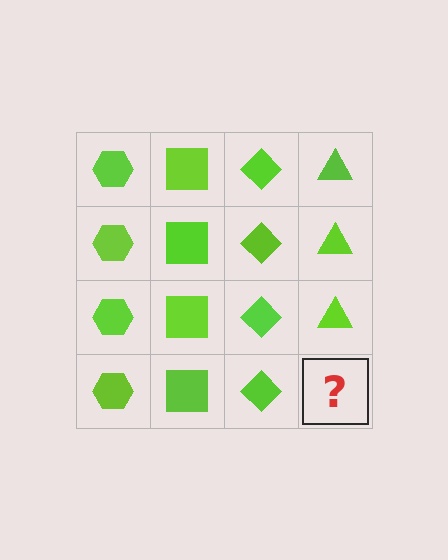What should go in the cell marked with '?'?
The missing cell should contain a lime triangle.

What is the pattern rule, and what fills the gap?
The rule is that each column has a consistent shape. The gap should be filled with a lime triangle.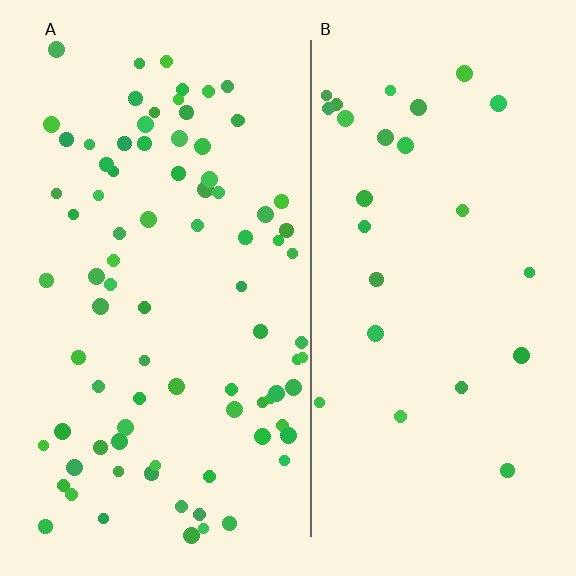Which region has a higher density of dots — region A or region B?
A (the left).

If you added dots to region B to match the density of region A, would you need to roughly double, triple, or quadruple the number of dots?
Approximately triple.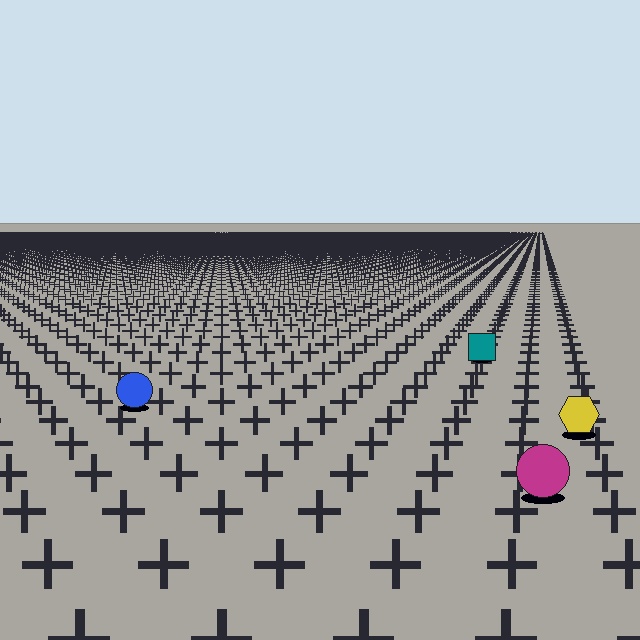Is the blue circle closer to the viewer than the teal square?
Yes. The blue circle is closer — you can tell from the texture gradient: the ground texture is coarser near it.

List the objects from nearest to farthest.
From nearest to farthest: the magenta circle, the yellow hexagon, the blue circle, the teal square.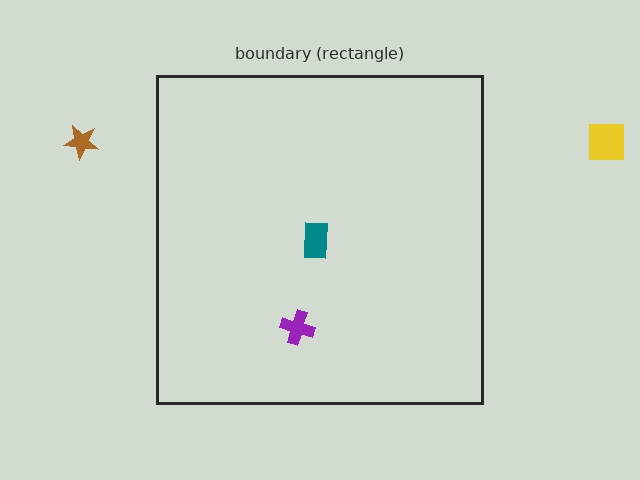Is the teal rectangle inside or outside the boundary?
Inside.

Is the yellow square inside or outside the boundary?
Outside.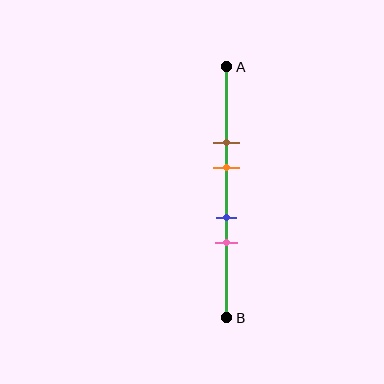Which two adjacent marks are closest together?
The blue and pink marks are the closest adjacent pair.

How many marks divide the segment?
There are 4 marks dividing the segment.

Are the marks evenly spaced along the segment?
No, the marks are not evenly spaced.